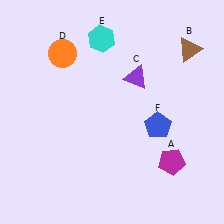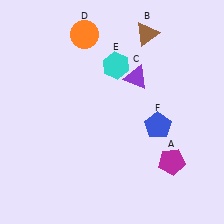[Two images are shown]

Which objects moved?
The objects that moved are: the brown triangle (B), the orange circle (D), the cyan hexagon (E).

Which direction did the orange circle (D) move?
The orange circle (D) moved right.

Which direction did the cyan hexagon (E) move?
The cyan hexagon (E) moved down.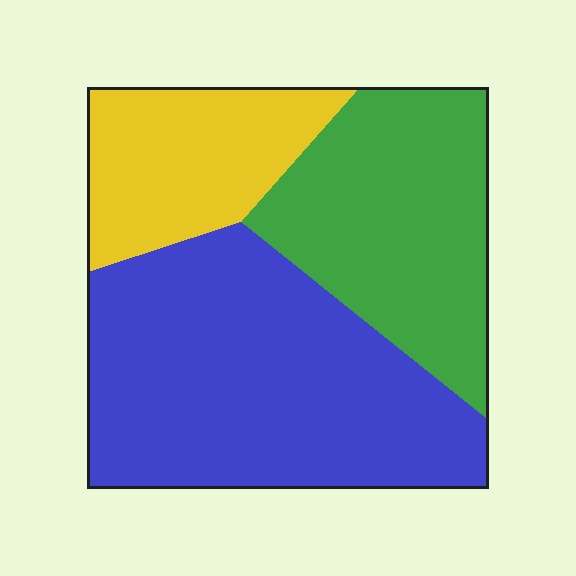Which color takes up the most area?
Blue, at roughly 50%.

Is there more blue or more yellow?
Blue.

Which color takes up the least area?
Yellow, at roughly 20%.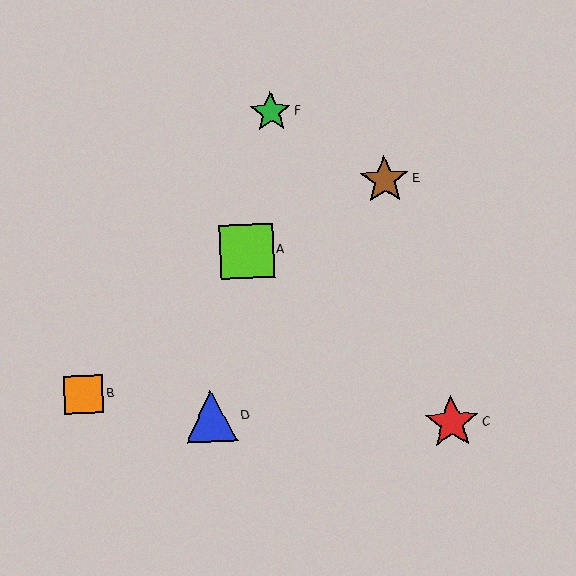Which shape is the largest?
The red star (labeled C) is the largest.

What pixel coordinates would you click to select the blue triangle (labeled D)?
Click at (211, 416) to select the blue triangle D.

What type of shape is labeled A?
Shape A is a lime square.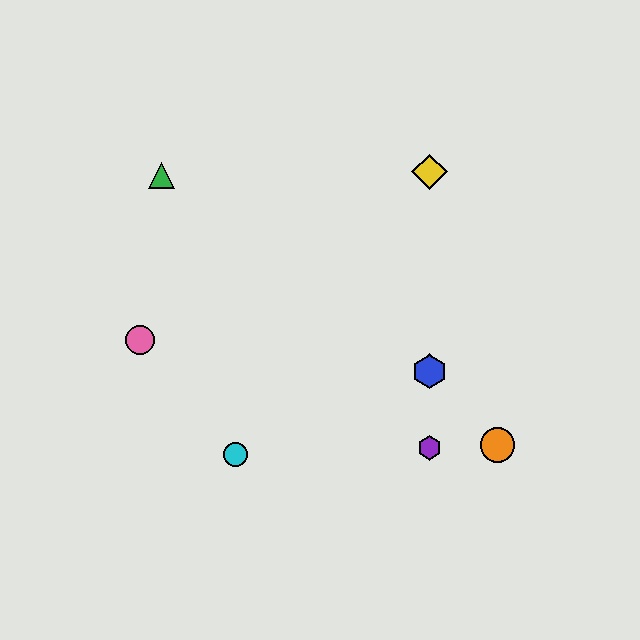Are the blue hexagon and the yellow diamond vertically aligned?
Yes, both are at x≈429.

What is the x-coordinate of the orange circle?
The orange circle is at x≈497.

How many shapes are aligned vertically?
4 shapes (the red diamond, the blue hexagon, the yellow diamond, the purple hexagon) are aligned vertically.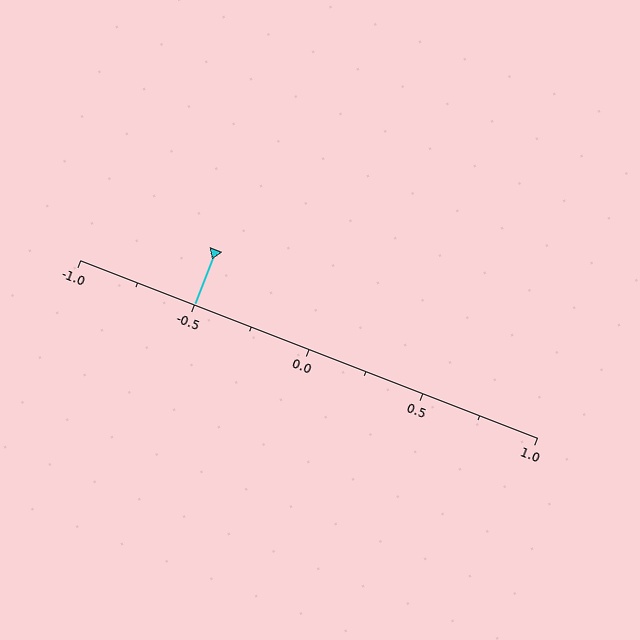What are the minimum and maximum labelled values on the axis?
The axis runs from -1.0 to 1.0.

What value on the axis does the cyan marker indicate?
The marker indicates approximately -0.5.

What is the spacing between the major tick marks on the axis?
The major ticks are spaced 0.5 apart.